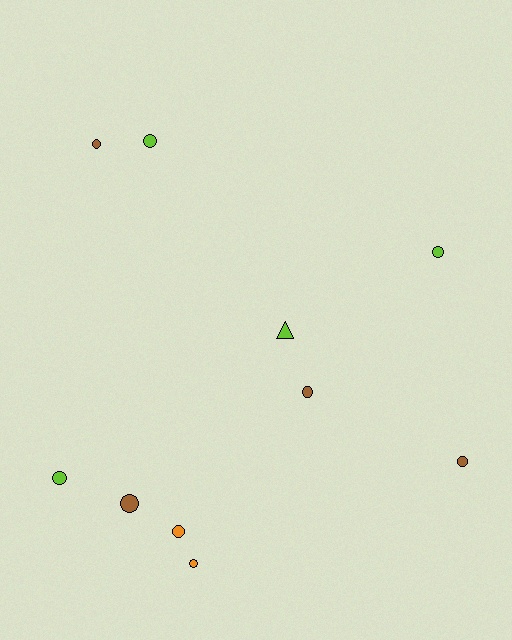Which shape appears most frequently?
Circle, with 9 objects.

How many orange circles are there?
There are 2 orange circles.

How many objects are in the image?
There are 10 objects.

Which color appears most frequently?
Brown, with 4 objects.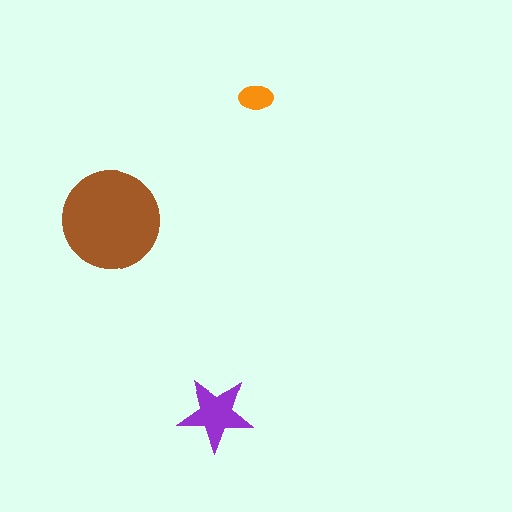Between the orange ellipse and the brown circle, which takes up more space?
The brown circle.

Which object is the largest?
The brown circle.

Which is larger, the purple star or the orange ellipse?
The purple star.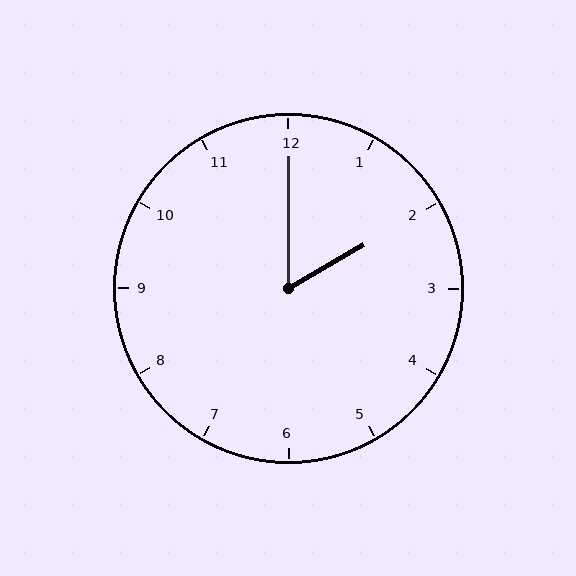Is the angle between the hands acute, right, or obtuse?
It is acute.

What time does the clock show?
2:00.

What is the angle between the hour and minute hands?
Approximately 60 degrees.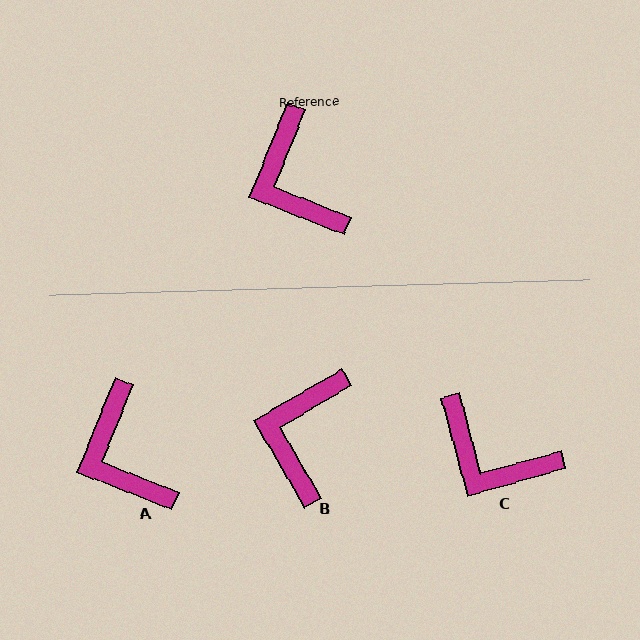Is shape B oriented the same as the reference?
No, it is off by about 38 degrees.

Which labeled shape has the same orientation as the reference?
A.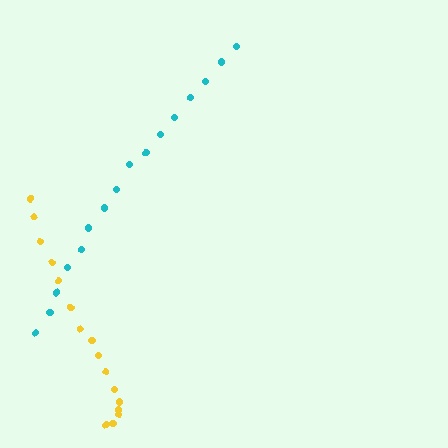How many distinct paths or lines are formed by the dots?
There are 2 distinct paths.